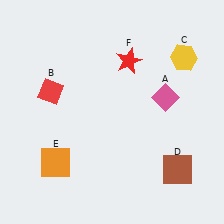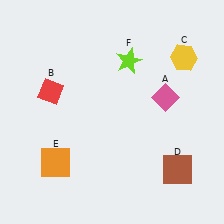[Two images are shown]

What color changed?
The star (F) changed from red in Image 1 to lime in Image 2.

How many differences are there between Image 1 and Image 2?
There is 1 difference between the two images.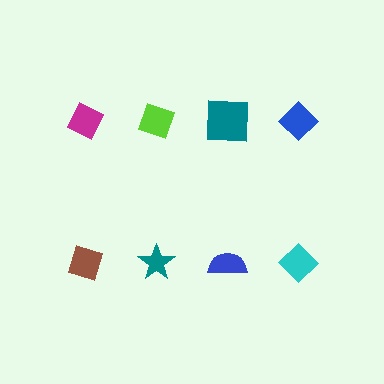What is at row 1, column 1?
A magenta diamond.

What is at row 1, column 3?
A teal square.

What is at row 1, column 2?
A lime diamond.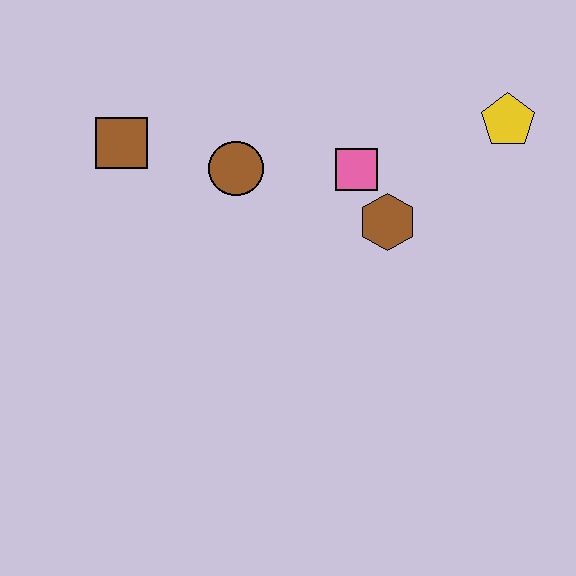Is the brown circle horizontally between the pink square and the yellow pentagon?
No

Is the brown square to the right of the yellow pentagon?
No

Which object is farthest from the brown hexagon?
The brown square is farthest from the brown hexagon.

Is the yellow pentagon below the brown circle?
No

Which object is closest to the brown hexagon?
The pink square is closest to the brown hexagon.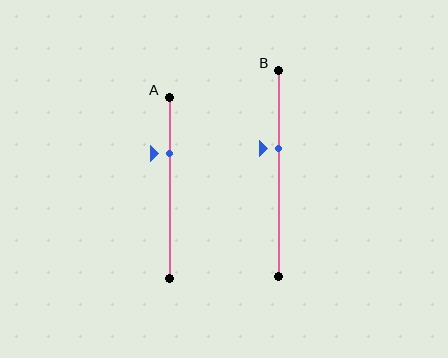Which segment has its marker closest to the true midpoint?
Segment B has its marker closest to the true midpoint.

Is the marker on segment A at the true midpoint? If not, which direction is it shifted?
No, the marker on segment A is shifted upward by about 19% of the segment length.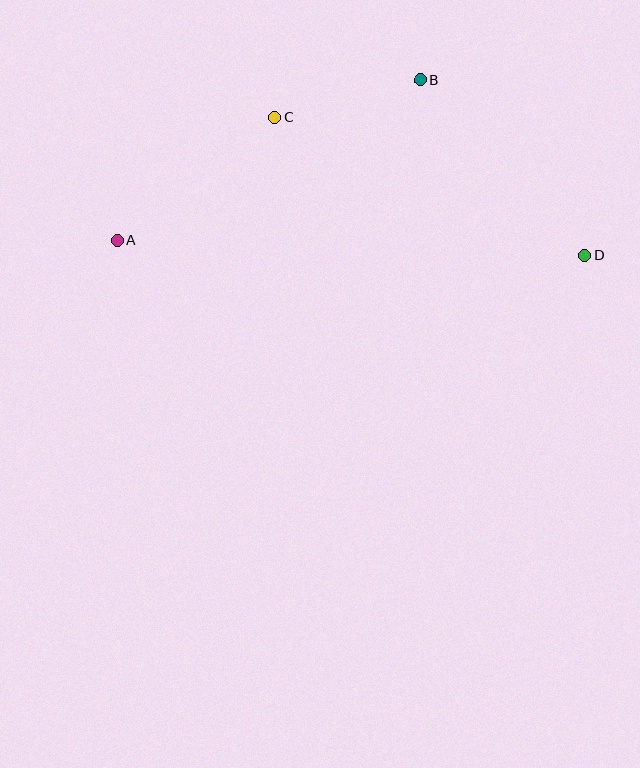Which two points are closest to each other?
Points B and C are closest to each other.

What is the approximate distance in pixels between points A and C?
The distance between A and C is approximately 200 pixels.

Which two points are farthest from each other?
Points A and D are farthest from each other.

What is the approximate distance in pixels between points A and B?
The distance between A and B is approximately 343 pixels.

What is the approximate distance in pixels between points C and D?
The distance between C and D is approximately 339 pixels.